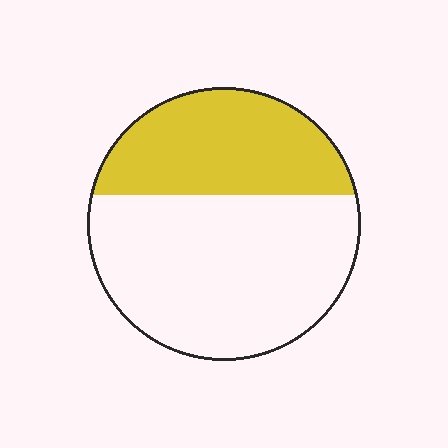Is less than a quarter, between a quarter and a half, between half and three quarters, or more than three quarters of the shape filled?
Between a quarter and a half.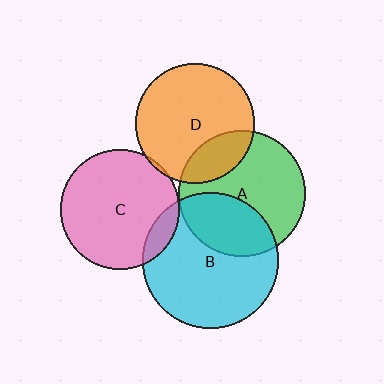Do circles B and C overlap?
Yes.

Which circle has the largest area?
Circle B (cyan).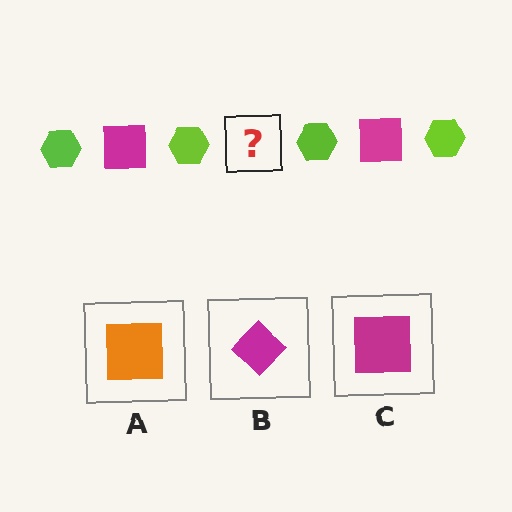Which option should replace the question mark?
Option C.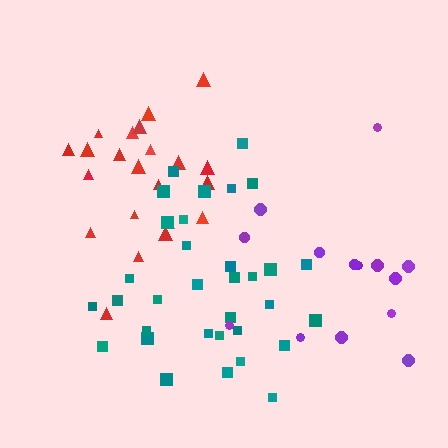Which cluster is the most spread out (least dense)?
Purple.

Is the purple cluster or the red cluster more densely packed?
Red.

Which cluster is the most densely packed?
Teal.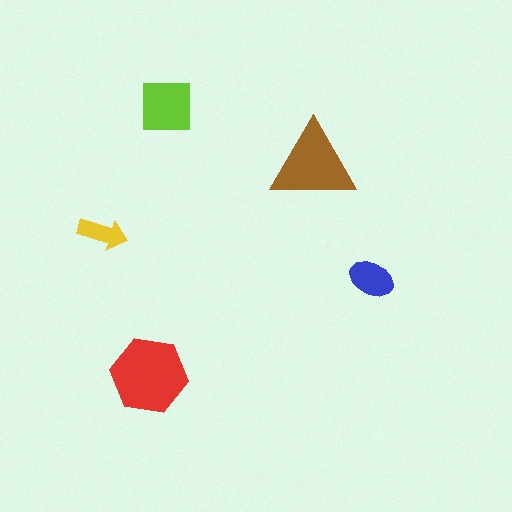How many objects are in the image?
There are 5 objects in the image.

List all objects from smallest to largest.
The yellow arrow, the blue ellipse, the lime square, the brown triangle, the red hexagon.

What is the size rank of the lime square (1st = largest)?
3rd.